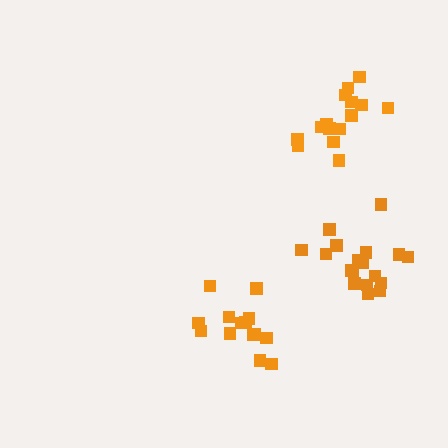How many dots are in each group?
Group 1: 18 dots, Group 2: 15 dots, Group 3: 14 dots (47 total).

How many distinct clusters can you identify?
There are 3 distinct clusters.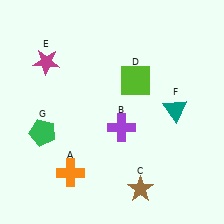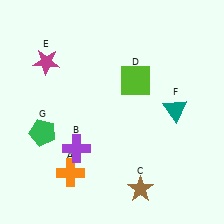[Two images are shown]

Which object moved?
The purple cross (B) moved left.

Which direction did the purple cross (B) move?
The purple cross (B) moved left.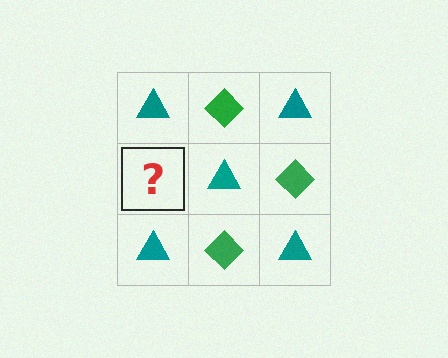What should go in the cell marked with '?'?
The missing cell should contain a green diamond.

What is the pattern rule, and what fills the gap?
The rule is that it alternates teal triangle and green diamond in a checkerboard pattern. The gap should be filled with a green diamond.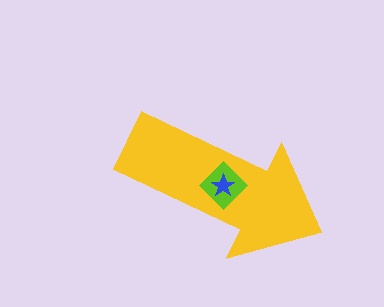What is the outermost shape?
The yellow arrow.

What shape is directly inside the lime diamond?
The blue star.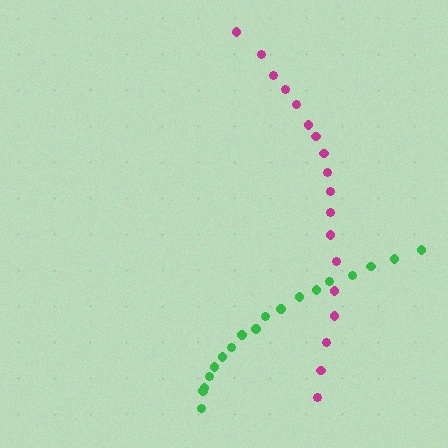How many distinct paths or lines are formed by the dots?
There are 2 distinct paths.